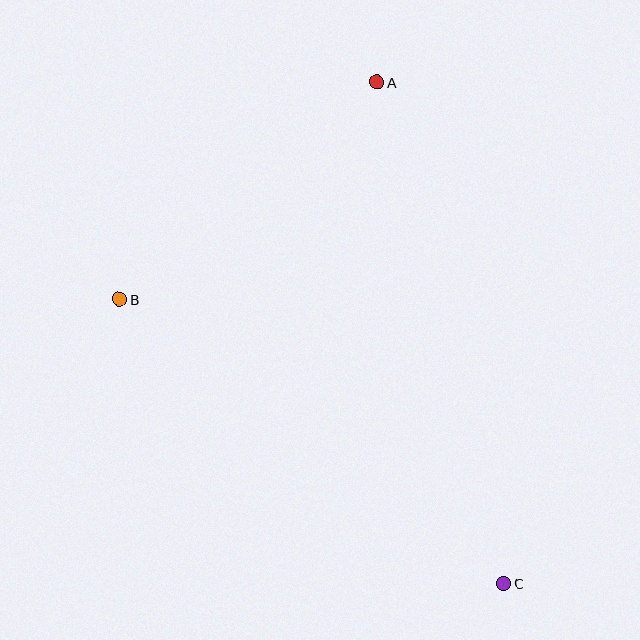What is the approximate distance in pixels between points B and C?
The distance between B and C is approximately 478 pixels.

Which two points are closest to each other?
Points A and B are closest to each other.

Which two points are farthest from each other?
Points A and C are farthest from each other.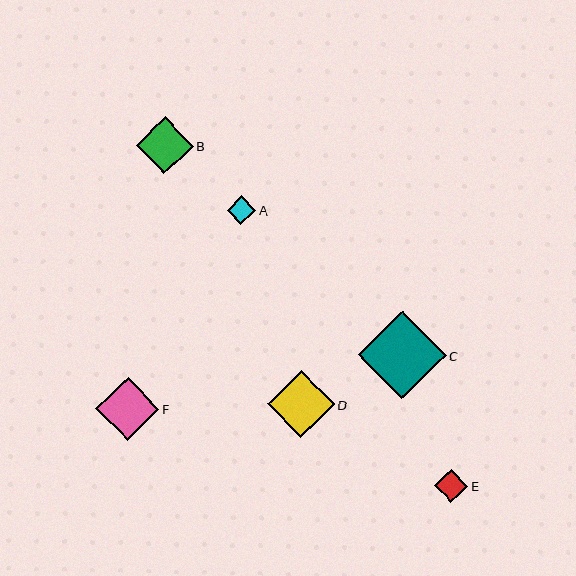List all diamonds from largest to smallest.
From largest to smallest: C, D, F, B, E, A.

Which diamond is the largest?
Diamond C is the largest with a size of approximately 88 pixels.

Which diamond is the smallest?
Diamond A is the smallest with a size of approximately 28 pixels.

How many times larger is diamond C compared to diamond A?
Diamond C is approximately 3.1 times the size of diamond A.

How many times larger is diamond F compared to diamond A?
Diamond F is approximately 2.2 times the size of diamond A.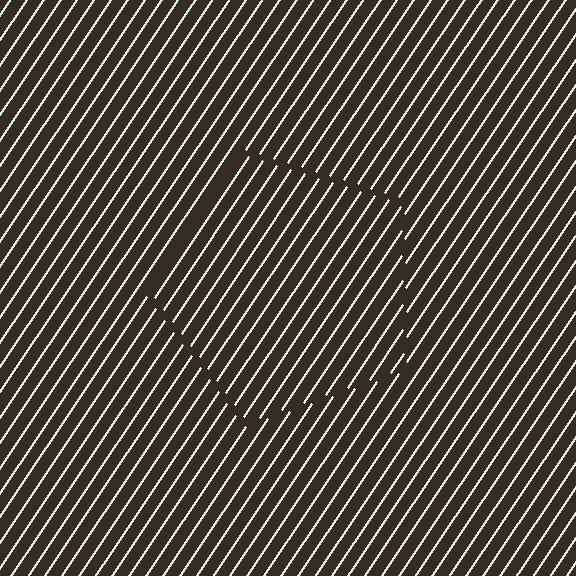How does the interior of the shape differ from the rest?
The interior of the shape contains the same grating, shifted by half a period — the contour is defined by the phase discontinuity where line-ends from the inner and outer gratings abut.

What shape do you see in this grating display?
An illusory pentagon. The interior of the shape contains the same grating, shifted by half a period — the contour is defined by the phase discontinuity where line-ends from the inner and outer gratings abut.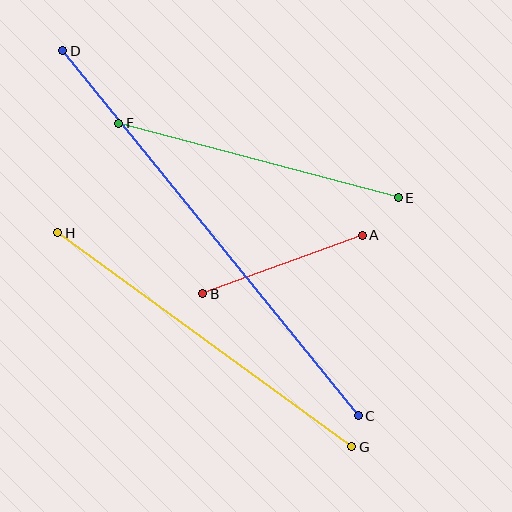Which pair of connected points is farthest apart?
Points C and D are farthest apart.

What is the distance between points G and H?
The distance is approximately 363 pixels.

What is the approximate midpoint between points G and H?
The midpoint is at approximately (205, 340) pixels.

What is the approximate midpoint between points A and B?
The midpoint is at approximately (282, 265) pixels.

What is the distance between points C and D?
The distance is approximately 469 pixels.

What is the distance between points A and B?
The distance is approximately 170 pixels.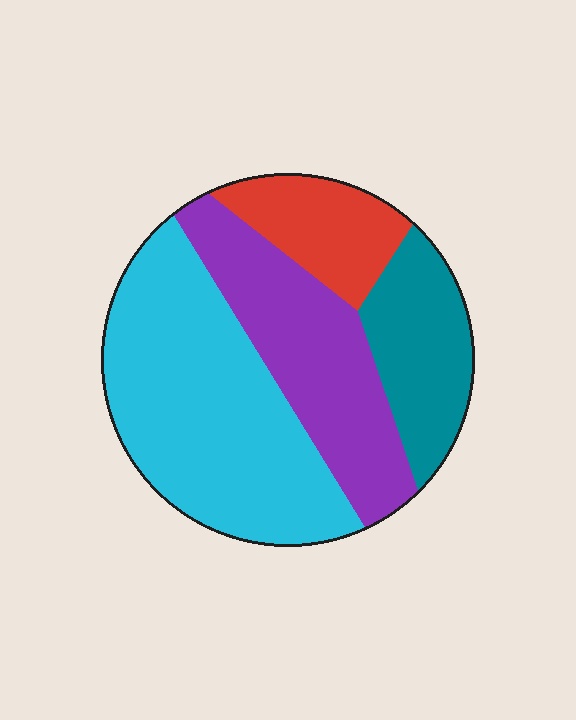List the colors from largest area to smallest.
From largest to smallest: cyan, purple, teal, red.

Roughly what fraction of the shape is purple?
Purple takes up about one quarter (1/4) of the shape.